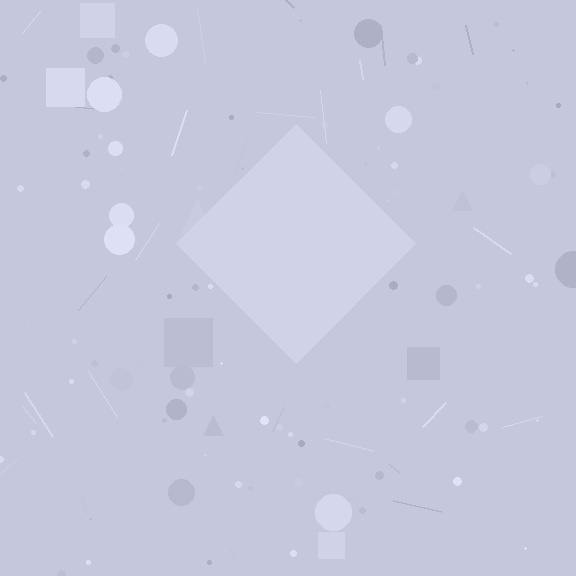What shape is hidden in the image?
A diamond is hidden in the image.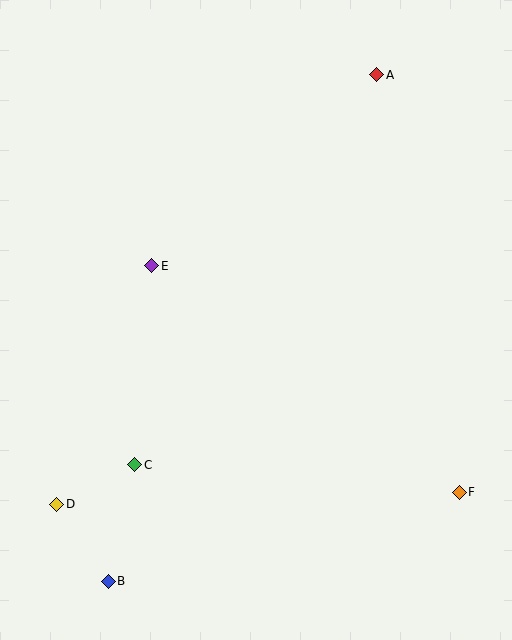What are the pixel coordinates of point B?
Point B is at (108, 581).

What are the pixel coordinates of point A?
Point A is at (377, 75).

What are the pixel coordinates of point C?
Point C is at (135, 465).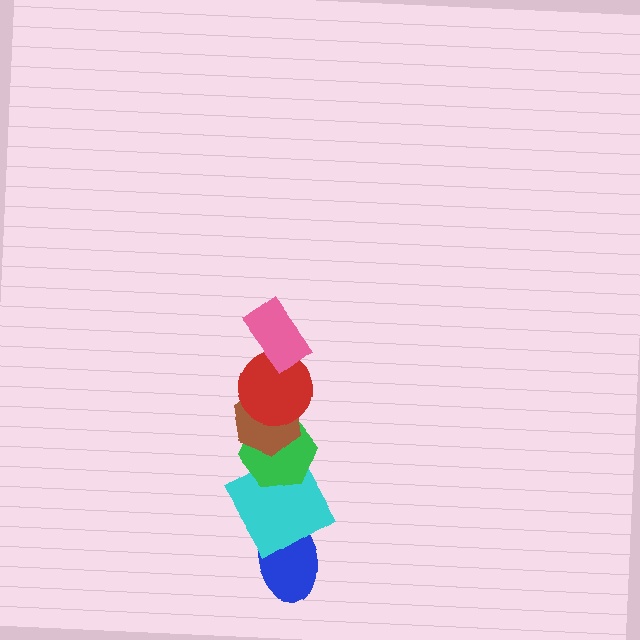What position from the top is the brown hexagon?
The brown hexagon is 3rd from the top.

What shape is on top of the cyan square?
The green hexagon is on top of the cyan square.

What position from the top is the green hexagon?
The green hexagon is 4th from the top.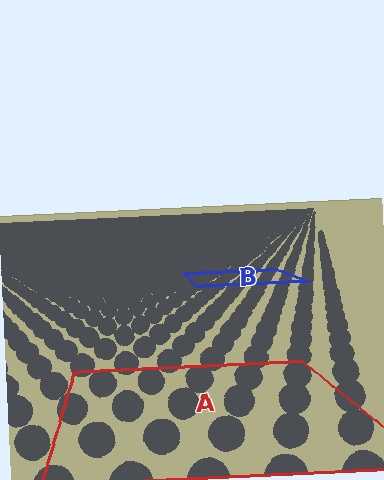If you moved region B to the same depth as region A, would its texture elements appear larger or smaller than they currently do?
They would appear larger. At a closer depth, the same texture elements are projected at a bigger on-screen size.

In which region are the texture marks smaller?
The texture marks are smaller in region B, because it is farther away.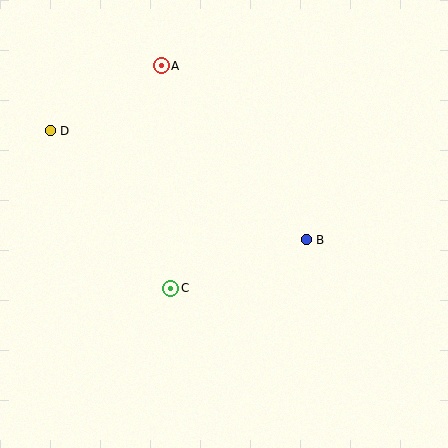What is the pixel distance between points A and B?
The distance between A and B is 227 pixels.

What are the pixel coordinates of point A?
Point A is at (161, 66).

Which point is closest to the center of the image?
Point C at (171, 289) is closest to the center.